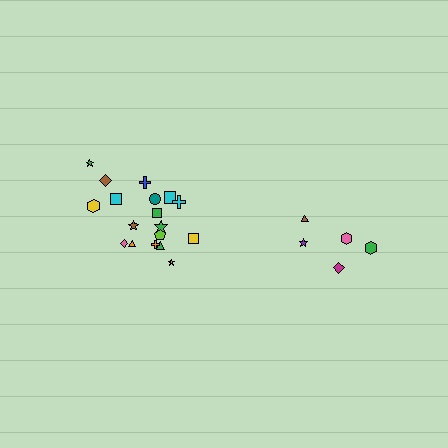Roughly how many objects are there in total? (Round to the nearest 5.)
Roughly 25 objects in total.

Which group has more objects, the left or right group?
The left group.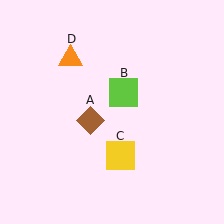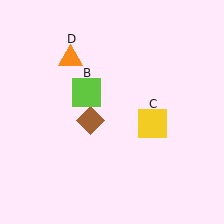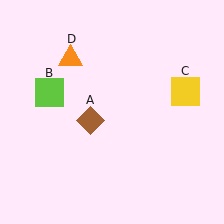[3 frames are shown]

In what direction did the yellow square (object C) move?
The yellow square (object C) moved up and to the right.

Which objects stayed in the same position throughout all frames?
Brown diamond (object A) and orange triangle (object D) remained stationary.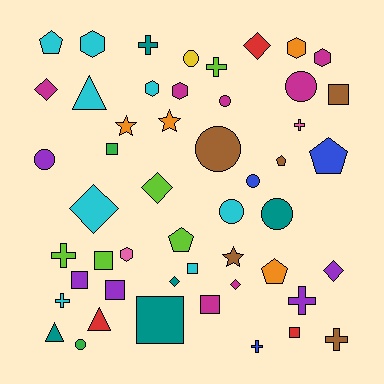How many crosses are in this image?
There are 8 crosses.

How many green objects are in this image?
There are 2 green objects.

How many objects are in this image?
There are 50 objects.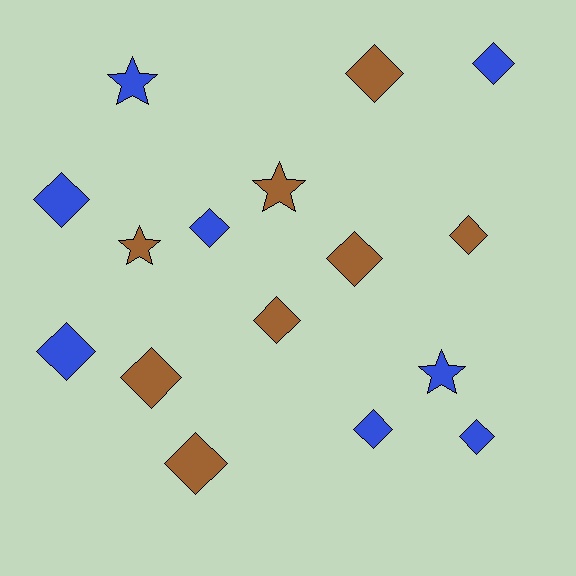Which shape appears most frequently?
Diamond, with 12 objects.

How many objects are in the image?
There are 16 objects.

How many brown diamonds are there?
There are 6 brown diamonds.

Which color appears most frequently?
Brown, with 8 objects.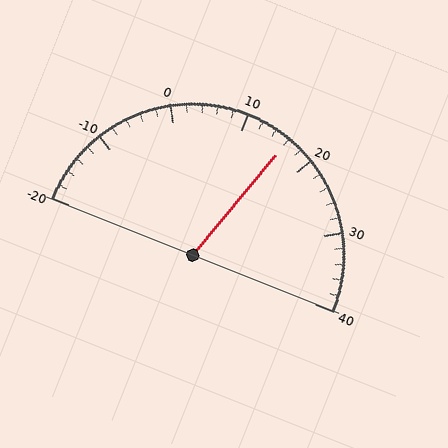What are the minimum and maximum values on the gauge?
The gauge ranges from -20 to 40.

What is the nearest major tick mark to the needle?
The nearest major tick mark is 20.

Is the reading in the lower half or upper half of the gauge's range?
The reading is in the upper half of the range (-20 to 40).